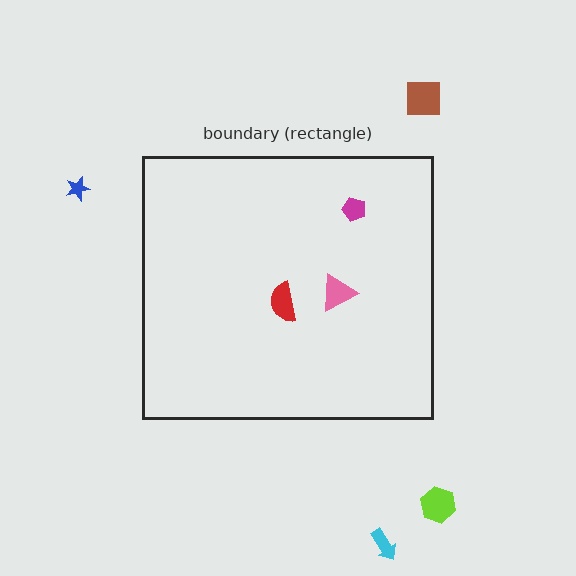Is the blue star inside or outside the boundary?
Outside.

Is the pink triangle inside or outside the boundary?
Inside.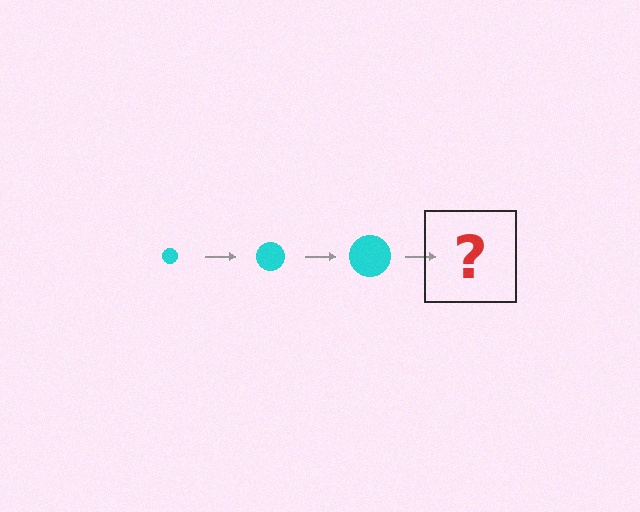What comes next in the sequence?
The next element should be a cyan circle, larger than the previous one.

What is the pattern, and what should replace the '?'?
The pattern is that the circle gets progressively larger each step. The '?' should be a cyan circle, larger than the previous one.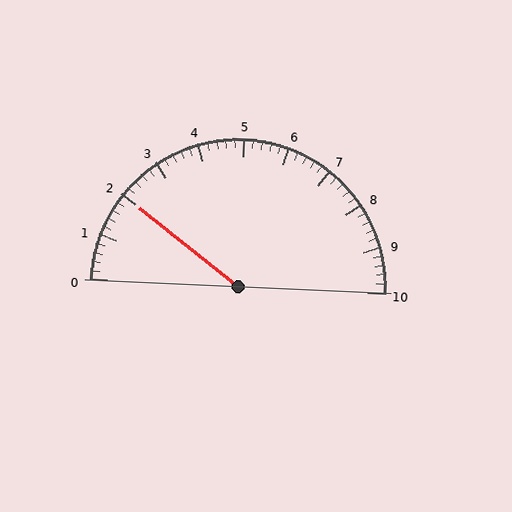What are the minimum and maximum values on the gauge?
The gauge ranges from 0 to 10.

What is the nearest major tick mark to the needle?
The nearest major tick mark is 2.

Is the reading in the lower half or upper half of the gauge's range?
The reading is in the lower half of the range (0 to 10).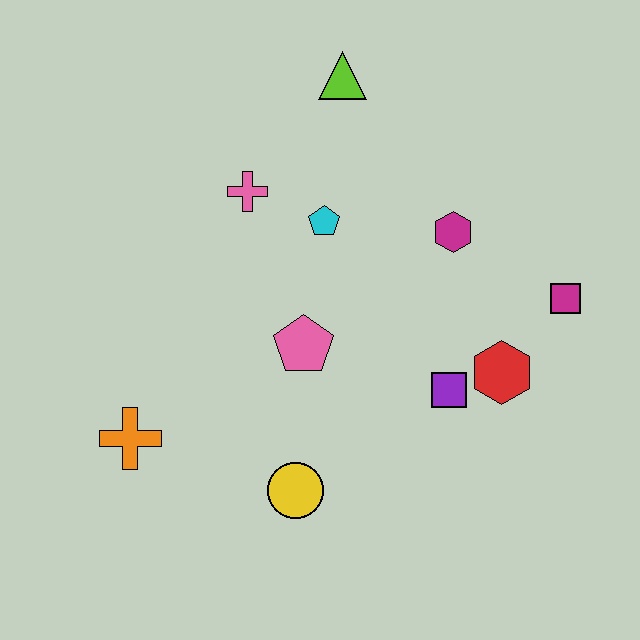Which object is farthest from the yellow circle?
The lime triangle is farthest from the yellow circle.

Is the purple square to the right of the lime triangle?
Yes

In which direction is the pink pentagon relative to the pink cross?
The pink pentagon is below the pink cross.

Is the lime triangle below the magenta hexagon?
No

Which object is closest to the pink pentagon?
The cyan pentagon is closest to the pink pentagon.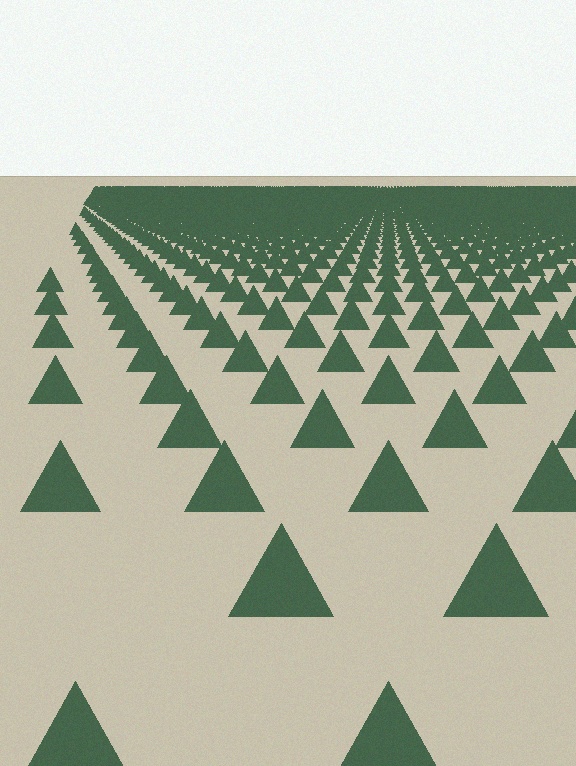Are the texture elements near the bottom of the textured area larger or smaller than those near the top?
Larger. Near the bottom, elements are closer to the viewer and appear at a bigger on-screen size.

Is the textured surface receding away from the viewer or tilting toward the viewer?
The surface is receding away from the viewer. Texture elements get smaller and denser toward the top.